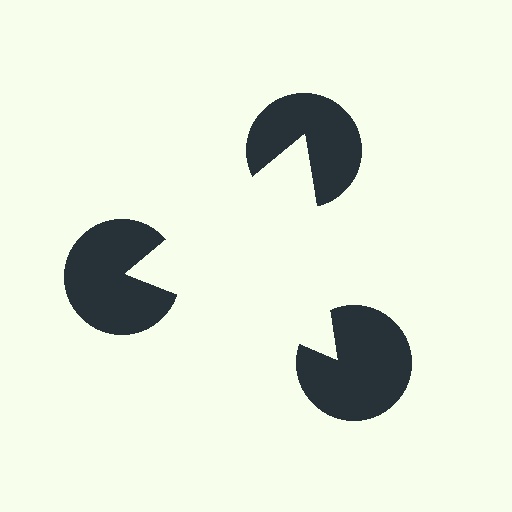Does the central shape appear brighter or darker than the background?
It typically appears slightly brighter than the background, even though no actual brightness change is drawn.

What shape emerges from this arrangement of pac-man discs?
An illusory triangle — its edges are inferred from the aligned wedge cuts in the pac-man discs, not physically drawn.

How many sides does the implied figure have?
3 sides.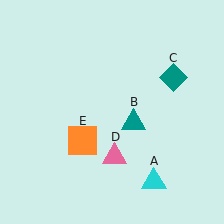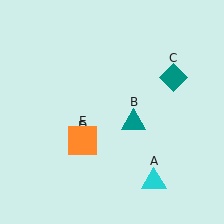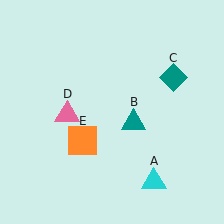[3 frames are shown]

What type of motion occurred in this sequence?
The pink triangle (object D) rotated clockwise around the center of the scene.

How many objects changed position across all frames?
1 object changed position: pink triangle (object D).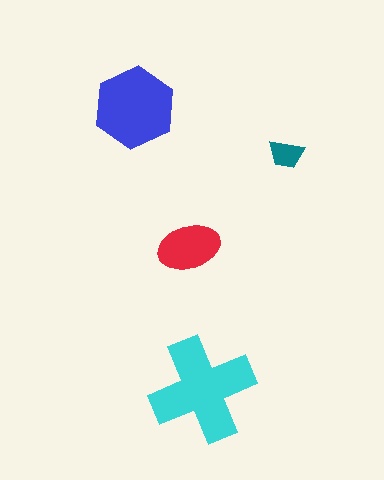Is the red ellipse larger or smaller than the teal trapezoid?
Larger.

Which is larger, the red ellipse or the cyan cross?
The cyan cross.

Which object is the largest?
The cyan cross.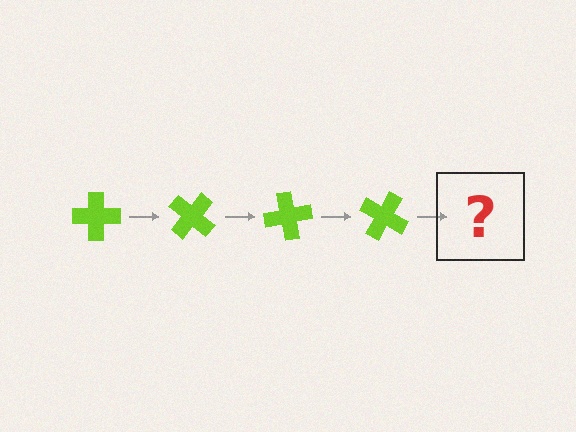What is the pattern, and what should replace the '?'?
The pattern is that the cross rotates 40 degrees each step. The '?' should be a lime cross rotated 160 degrees.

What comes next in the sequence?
The next element should be a lime cross rotated 160 degrees.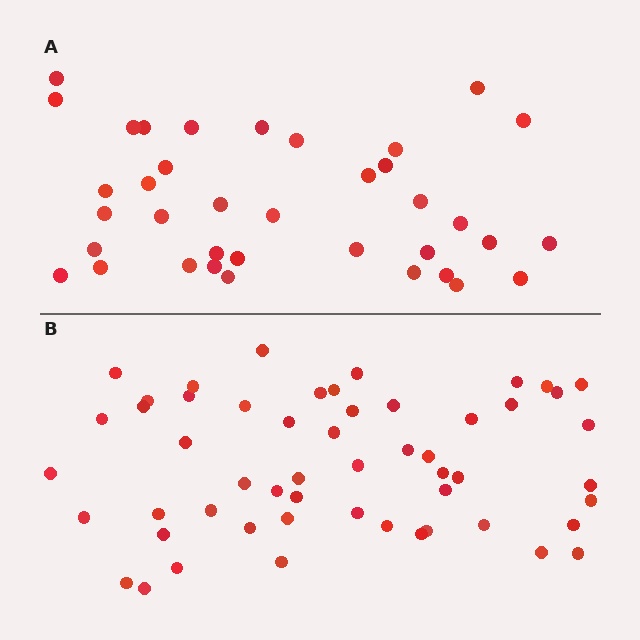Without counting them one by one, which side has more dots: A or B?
Region B (the bottom region) has more dots.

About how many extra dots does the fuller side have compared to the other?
Region B has approximately 15 more dots than region A.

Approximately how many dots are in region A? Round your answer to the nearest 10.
About 40 dots. (The exact count is 37, which rounds to 40.)